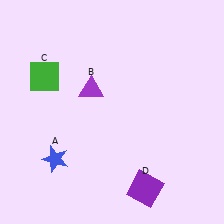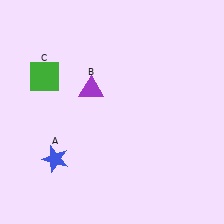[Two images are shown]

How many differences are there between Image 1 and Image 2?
There is 1 difference between the two images.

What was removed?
The purple square (D) was removed in Image 2.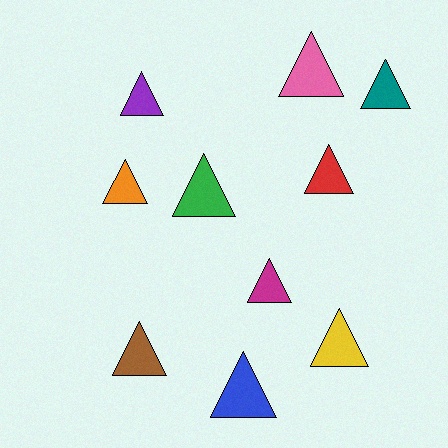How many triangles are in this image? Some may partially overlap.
There are 10 triangles.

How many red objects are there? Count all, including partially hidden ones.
There is 1 red object.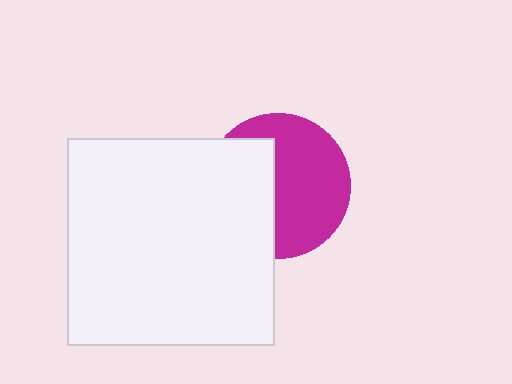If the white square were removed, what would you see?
You would see the complete magenta circle.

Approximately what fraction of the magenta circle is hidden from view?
Roughly 43% of the magenta circle is hidden behind the white square.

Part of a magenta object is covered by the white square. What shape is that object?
It is a circle.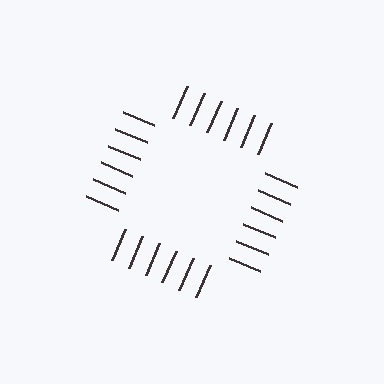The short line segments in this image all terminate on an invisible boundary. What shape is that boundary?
An illusory square — the line segments terminate on its edges but no continuous stroke is drawn.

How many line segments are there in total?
24 — 6 along each of the 4 edges.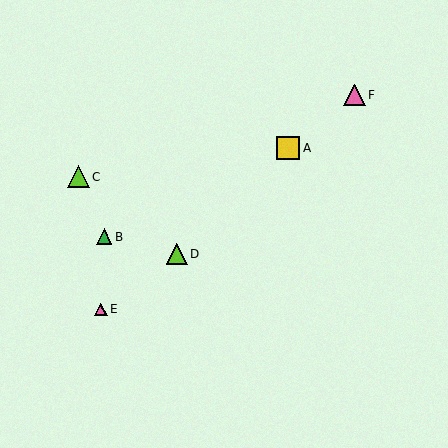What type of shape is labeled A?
Shape A is a yellow square.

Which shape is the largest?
The yellow square (labeled A) is the largest.